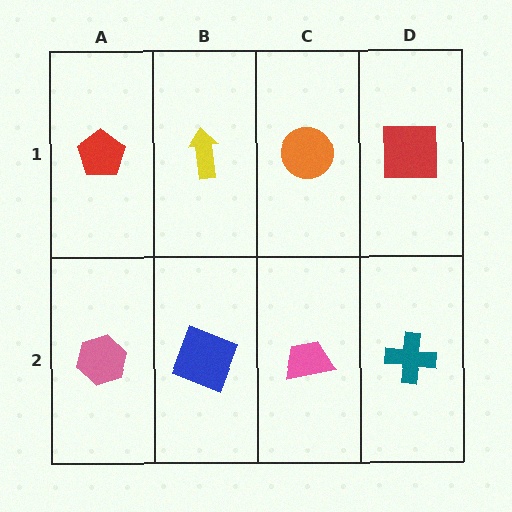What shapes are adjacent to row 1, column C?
A pink trapezoid (row 2, column C), a yellow arrow (row 1, column B), a red square (row 1, column D).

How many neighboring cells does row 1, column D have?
2.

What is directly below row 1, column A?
A pink hexagon.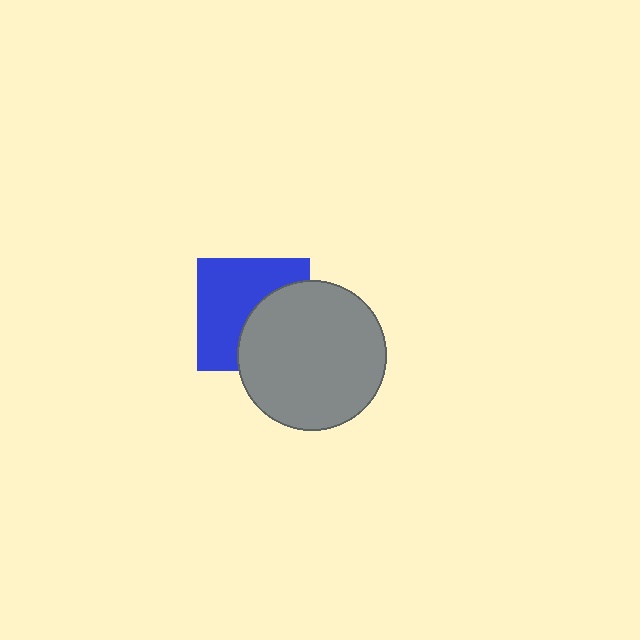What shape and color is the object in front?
The object in front is a gray circle.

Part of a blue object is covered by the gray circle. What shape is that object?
It is a square.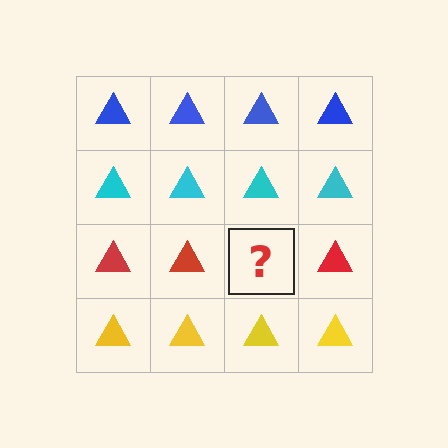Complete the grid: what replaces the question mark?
The question mark should be replaced with a red triangle.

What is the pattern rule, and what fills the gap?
The rule is that each row has a consistent color. The gap should be filled with a red triangle.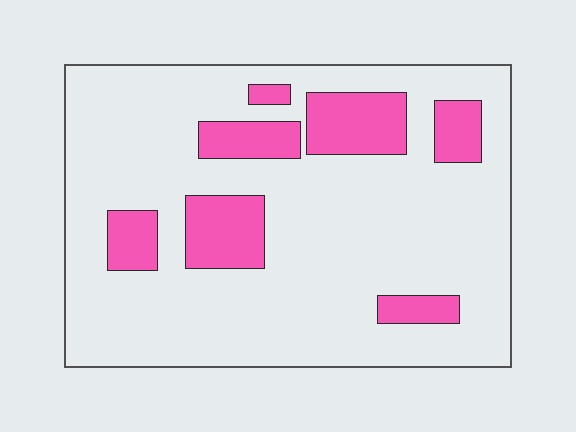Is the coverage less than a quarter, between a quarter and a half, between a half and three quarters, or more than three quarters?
Less than a quarter.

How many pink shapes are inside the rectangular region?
7.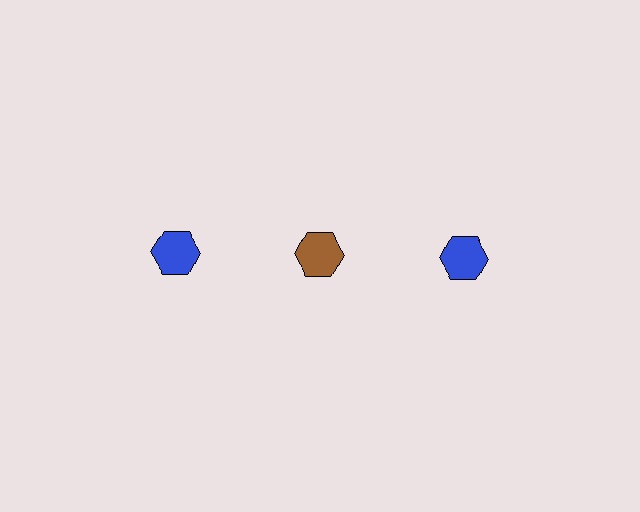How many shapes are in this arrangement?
There are 3 shapes arranged in a grid pattern.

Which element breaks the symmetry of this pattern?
The brown hexagon in the top row, second from left column breaks the symmetry. All other shapes are blue hexagons.